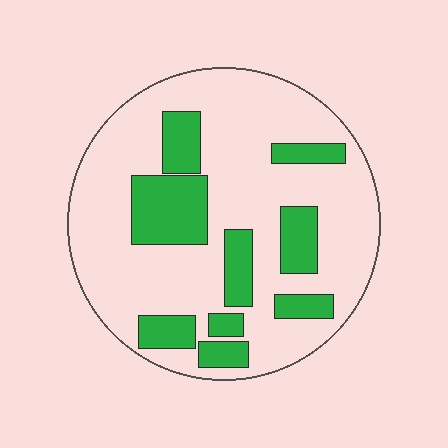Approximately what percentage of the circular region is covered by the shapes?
Approximately 25%.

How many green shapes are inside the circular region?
9.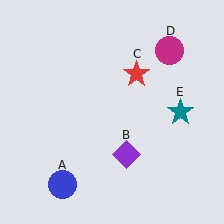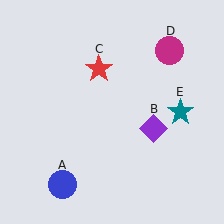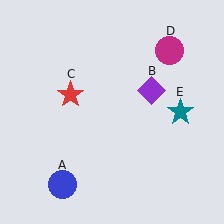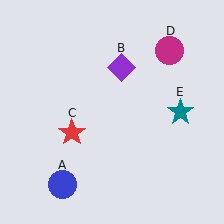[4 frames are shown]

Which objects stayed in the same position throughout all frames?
Blue circle (object A) and magenta circle (object D) and teal star (object E) remained stationary.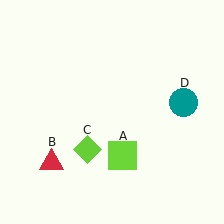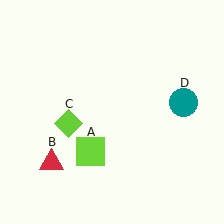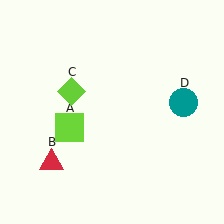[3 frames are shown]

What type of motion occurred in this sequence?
The lime square (object A), lime diamond (object C) rotated clockwise around the center of the scene.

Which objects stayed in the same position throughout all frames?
Red triangle (object B) and teal circle (object D) remained stationary.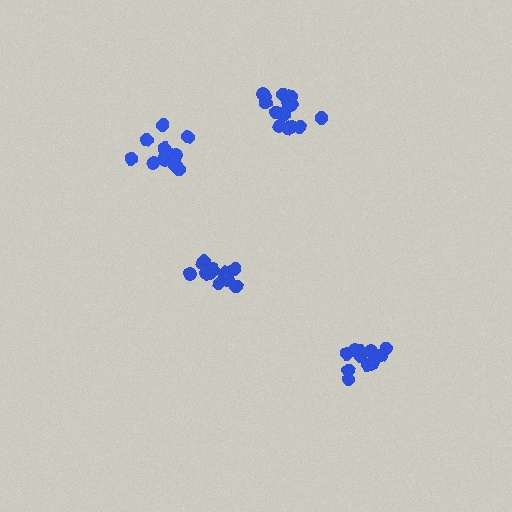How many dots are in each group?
Group 1: 13 dots, Group 2: 16 dots, Group 3: 13 dots, Group 4: 16 dots (58 total).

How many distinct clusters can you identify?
There are 4 distinct clusters.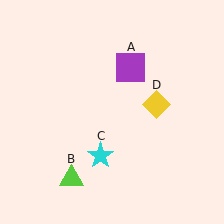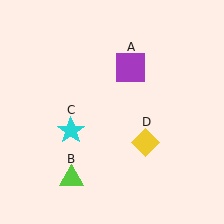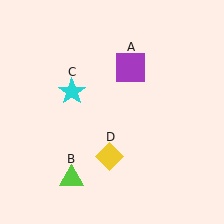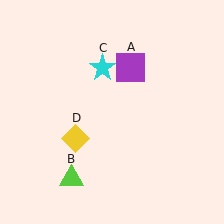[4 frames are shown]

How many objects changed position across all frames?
2 objects changed position: cyan star (object C), yellow diamond (object D).